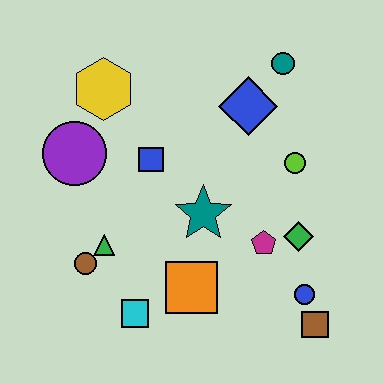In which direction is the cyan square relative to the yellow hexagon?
The cyan square is below the yellow hexagon.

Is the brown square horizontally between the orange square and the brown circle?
No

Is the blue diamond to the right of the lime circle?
No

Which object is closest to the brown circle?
The green triangle is closest to the brown circle.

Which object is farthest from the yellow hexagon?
The brown square is farthest from the yellow hexagon.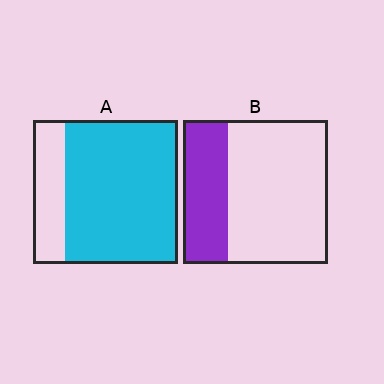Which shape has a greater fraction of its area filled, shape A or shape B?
Shape A.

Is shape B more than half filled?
No.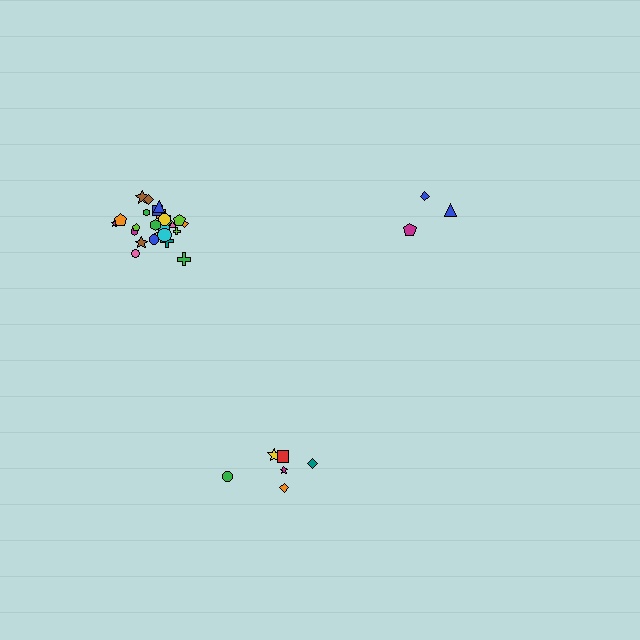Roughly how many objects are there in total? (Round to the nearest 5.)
Roughly 35 objects in total.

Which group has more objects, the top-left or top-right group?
The top-left group.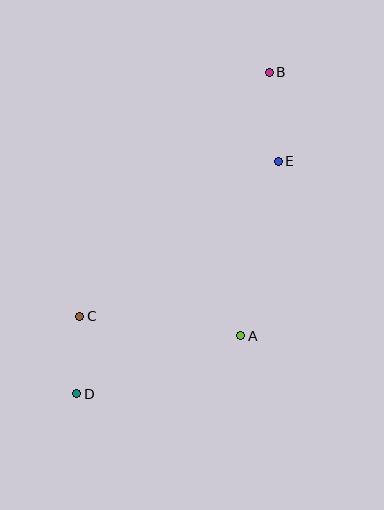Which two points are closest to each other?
Points C and D are closest to each other.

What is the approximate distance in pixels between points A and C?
The distance between A and C is approximately 162 pixels.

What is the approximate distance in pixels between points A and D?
The distance between A and D is approximately 174 pixels.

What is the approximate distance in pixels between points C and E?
The distance between C and E is approximately 252 pixels.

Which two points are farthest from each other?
Points B and D are farthest from each other.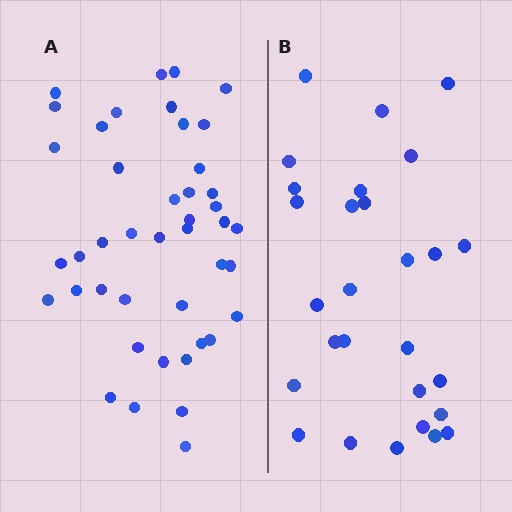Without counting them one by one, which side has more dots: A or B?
Region A (the left region) has more dots.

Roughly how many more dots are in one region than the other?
Region A has approximately 15 more dots than region B.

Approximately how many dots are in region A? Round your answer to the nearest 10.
About 40 dots. (The exact count is 43, which rounds to 40.)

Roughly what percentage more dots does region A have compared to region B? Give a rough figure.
About 55% more.